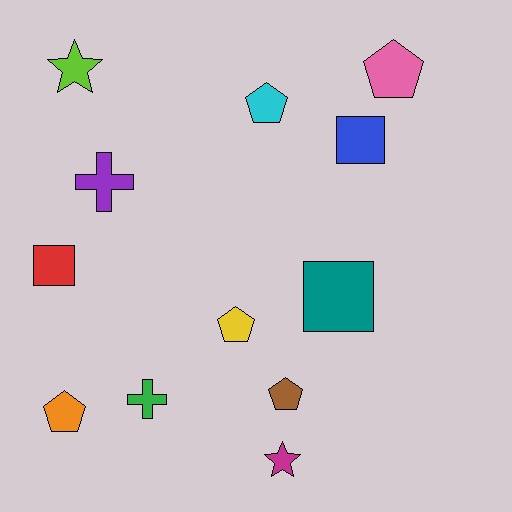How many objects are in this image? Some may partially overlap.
There are 12 objects.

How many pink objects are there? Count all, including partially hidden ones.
There is 1 pink object.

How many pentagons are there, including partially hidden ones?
There are 5 pentagons.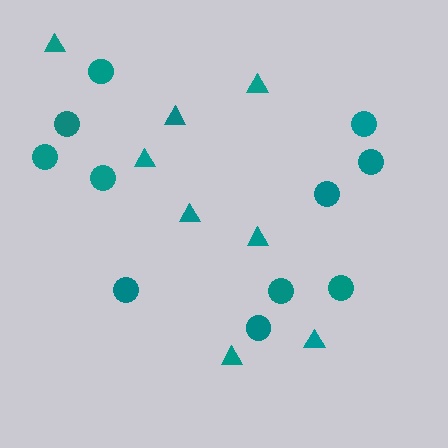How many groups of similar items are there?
There are 2 groups: one group of circles (11) and one group of triangles (8).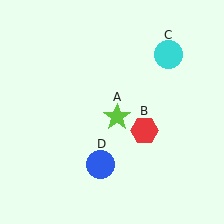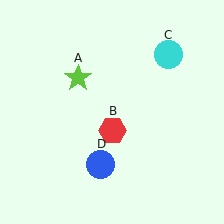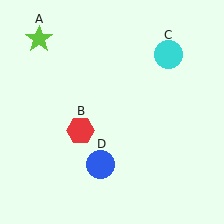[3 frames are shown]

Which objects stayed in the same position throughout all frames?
Cyan circle (object C) and blue circle (object D) remained stationary.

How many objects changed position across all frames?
2 objects changed position: lime star (object A), red hexagon (object B).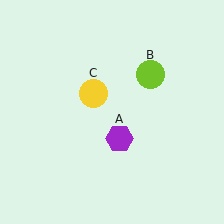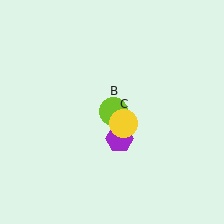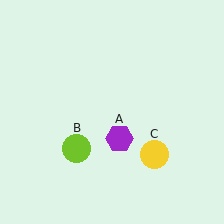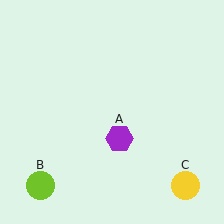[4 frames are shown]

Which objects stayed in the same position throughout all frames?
Purple hexagon (object A) remained stationary.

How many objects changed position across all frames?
2 objects changed position: lime circle (object B), yellow circle (object C).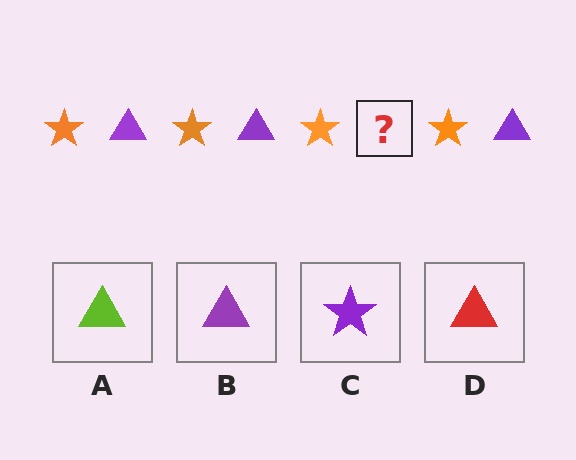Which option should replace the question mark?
Option B.